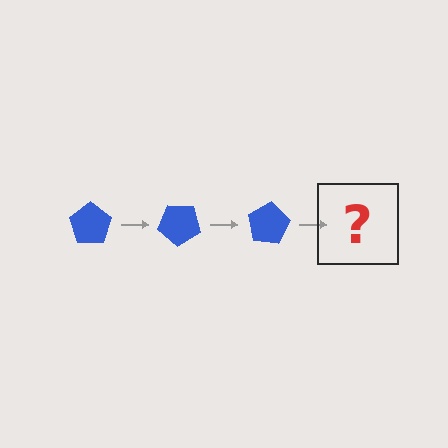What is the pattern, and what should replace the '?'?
The pattern is that the pentagon rotates 40 degrees each step. The '?' should be a blue pentagon rotated 120 degrees.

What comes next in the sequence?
The next element should be a blue pentagon rotated 120 degrees.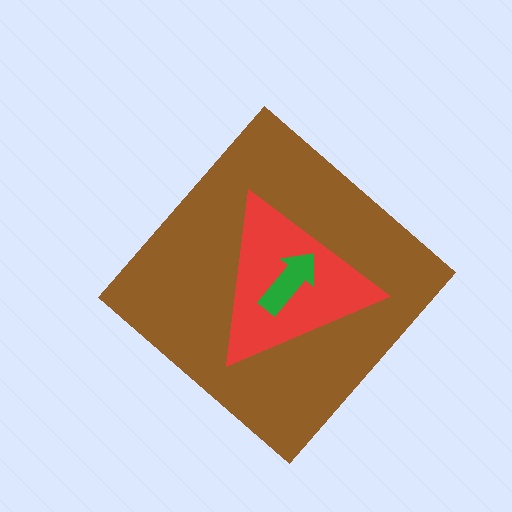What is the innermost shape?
The green arrow.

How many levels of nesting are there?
3.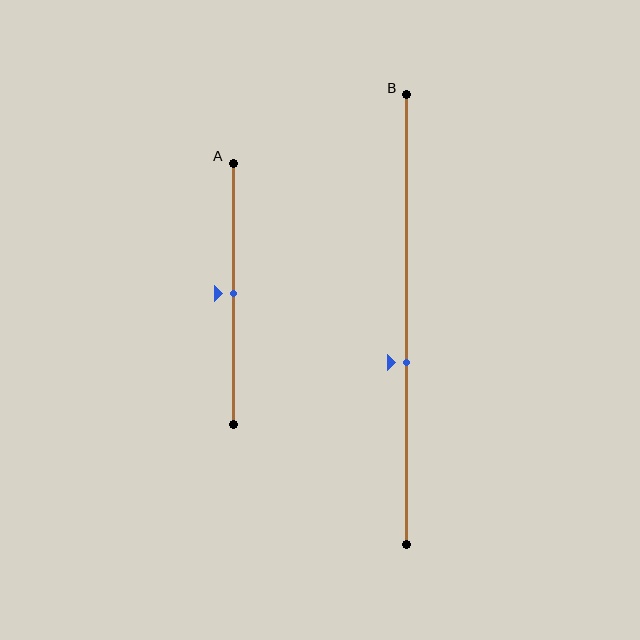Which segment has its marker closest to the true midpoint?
Segment A has its marker closest to the true midpoint.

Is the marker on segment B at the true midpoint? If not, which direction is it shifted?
No, the marker on segment B is shifted downward by about 10% of the segment length.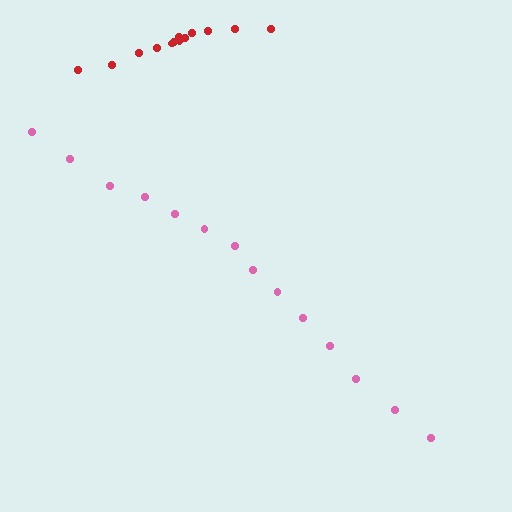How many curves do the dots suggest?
There are 2 distinct paths.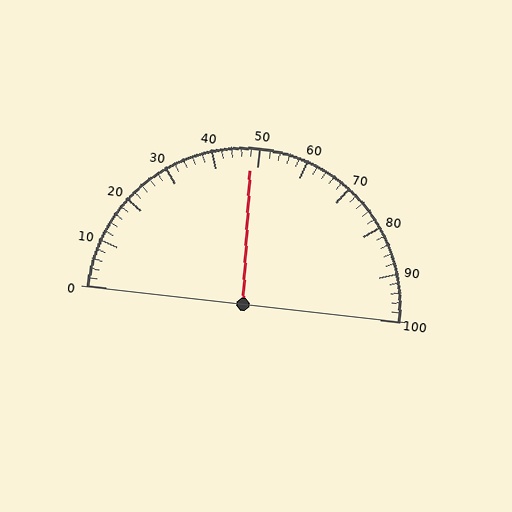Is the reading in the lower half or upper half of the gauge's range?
The reading is in the lower half of the range (0 to 100).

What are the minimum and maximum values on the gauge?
The gauge ranges from 0 to 100.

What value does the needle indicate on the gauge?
The needle indicates approximately 48.